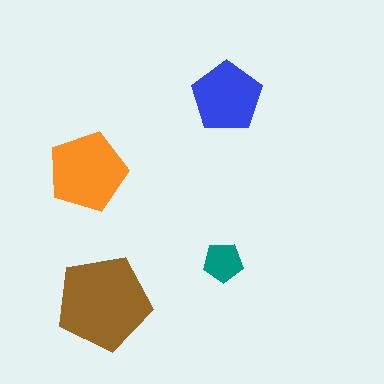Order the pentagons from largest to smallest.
the brown one, the orange one, the blue one, the teal one.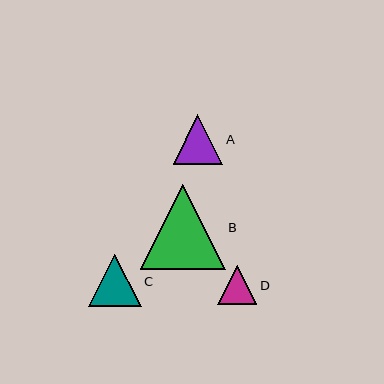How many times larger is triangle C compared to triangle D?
Triangle C is approximately 1.3 times the size of triangle D.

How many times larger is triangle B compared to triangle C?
Triangle B is approximately 1.6 times the size of triangle C.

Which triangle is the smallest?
Triangle D is the smallest with a size of approximately 39 pixels.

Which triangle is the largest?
Triangle B is the largest with a size of approximately 85 pixels.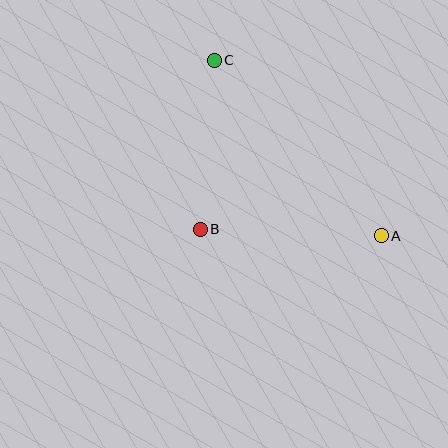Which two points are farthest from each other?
Points A and C are farthest from each other.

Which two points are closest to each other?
Points B and C are closest to each other.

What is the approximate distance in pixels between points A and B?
The distance between A and B is approximately 181 pixels.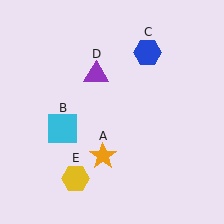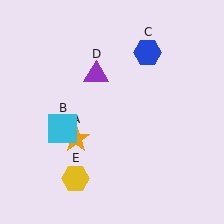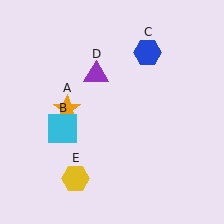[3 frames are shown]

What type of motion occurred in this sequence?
The orange star (object A) rotated clockwise around the center of the scene.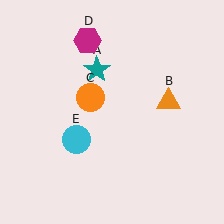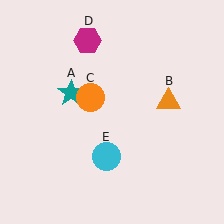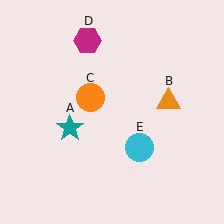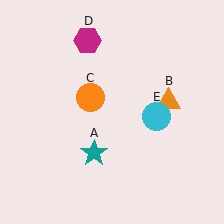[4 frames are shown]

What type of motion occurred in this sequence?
The teal star (object A), cyan circle (object E) rotated counterclockwise around the center of the scene.